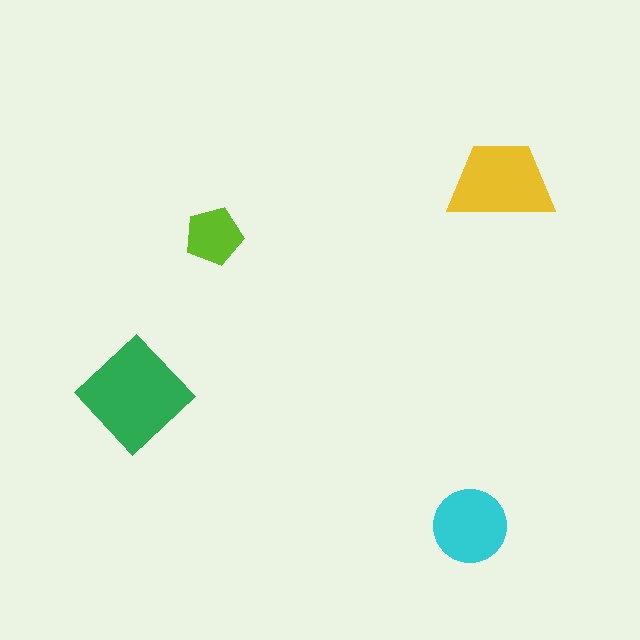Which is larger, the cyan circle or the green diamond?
The green diamond.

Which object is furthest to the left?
The green diamond is leftmost.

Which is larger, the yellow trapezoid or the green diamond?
The green diamond.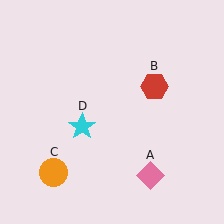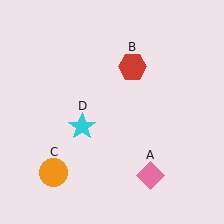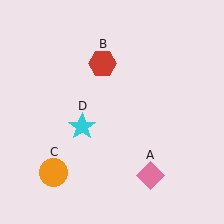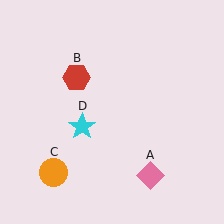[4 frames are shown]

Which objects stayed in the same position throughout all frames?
Pink diamond (object A) and orange circle (object C) and cyan star (object D) remained stationary.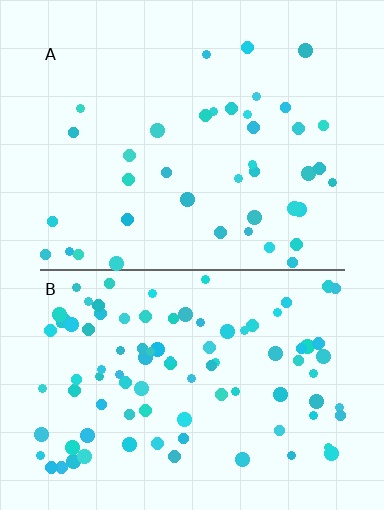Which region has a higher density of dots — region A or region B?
B (the bottom).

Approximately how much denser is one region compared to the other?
Approximately 2.3× — region B over region A.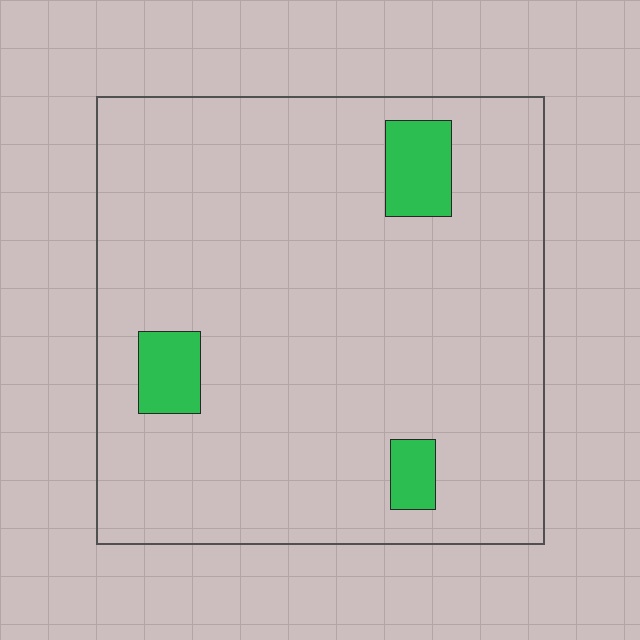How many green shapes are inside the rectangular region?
3.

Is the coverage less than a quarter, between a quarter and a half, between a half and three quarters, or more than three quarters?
Less than a quarter.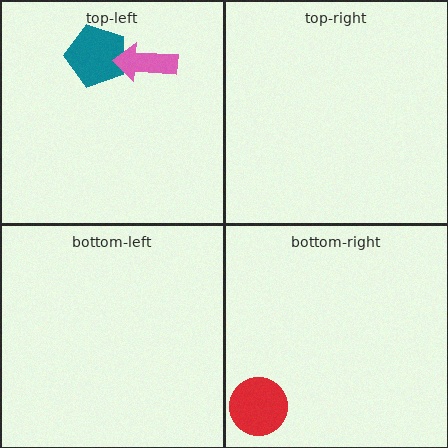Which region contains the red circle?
The bottom-right region.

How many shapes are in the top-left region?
2.